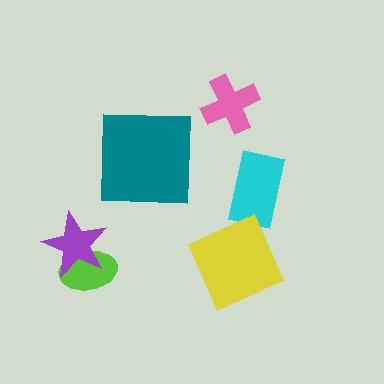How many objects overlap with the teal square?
0 objects overlap with the teal square.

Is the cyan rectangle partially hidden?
No, no other shape covers it.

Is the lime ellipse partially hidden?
Yes, it is partially covered by another shape.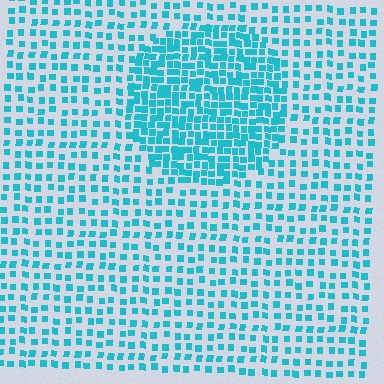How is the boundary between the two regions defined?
The boundary is defined by a change in element density (approximately 2.1x ratio). All elements are the same color, size, and shape.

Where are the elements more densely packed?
The elements are more densely packed inside the circle boundary.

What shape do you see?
I see a circle.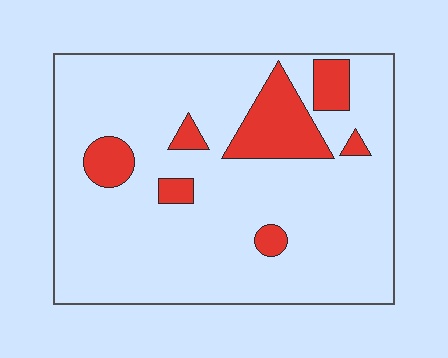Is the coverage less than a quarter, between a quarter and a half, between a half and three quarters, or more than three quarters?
Less than a quarter.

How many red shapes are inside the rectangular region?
7.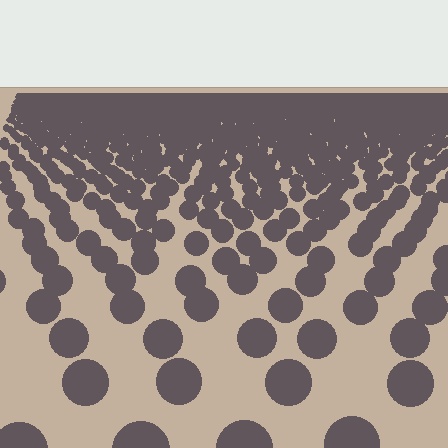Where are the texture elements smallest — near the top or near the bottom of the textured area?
Near the top.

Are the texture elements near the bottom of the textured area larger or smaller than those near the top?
Larger. Near the bottom, elements are closer to the viewer and appear at a bigger on-screen size.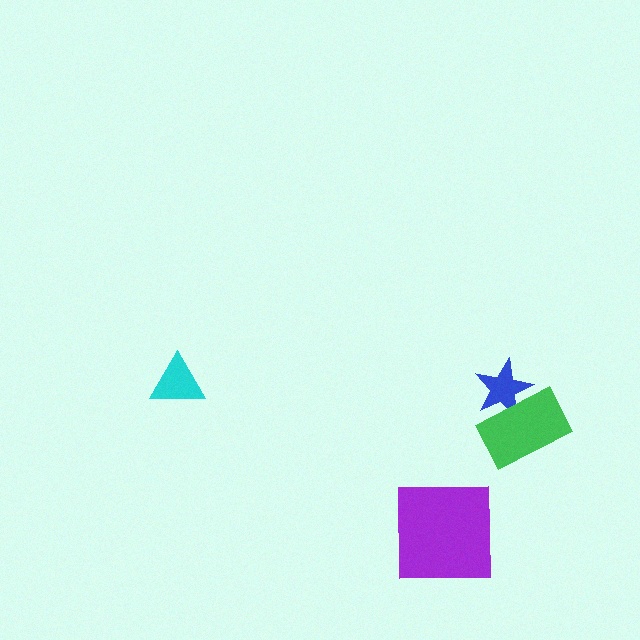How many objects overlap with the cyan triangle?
0 objects overlap with the cyan triangle.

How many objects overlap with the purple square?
0 objects overlap with the purple square.